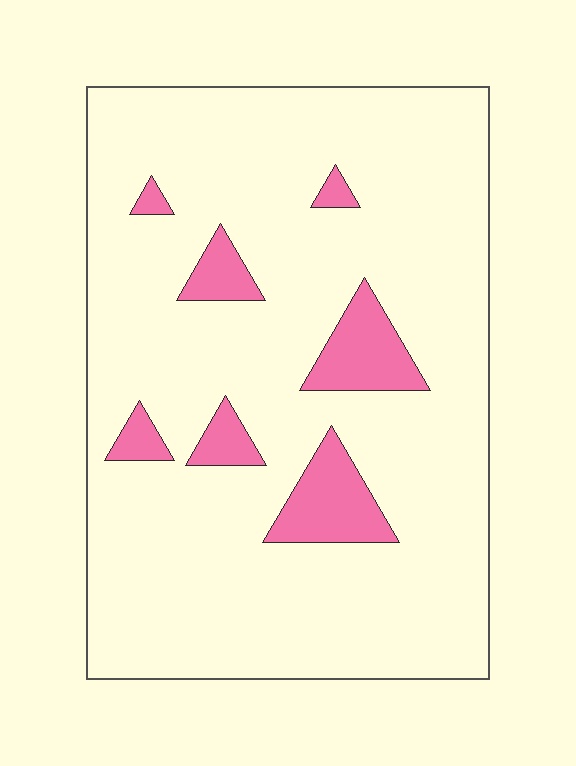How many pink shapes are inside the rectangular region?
7.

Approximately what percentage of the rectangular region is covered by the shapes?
Approximately 10%.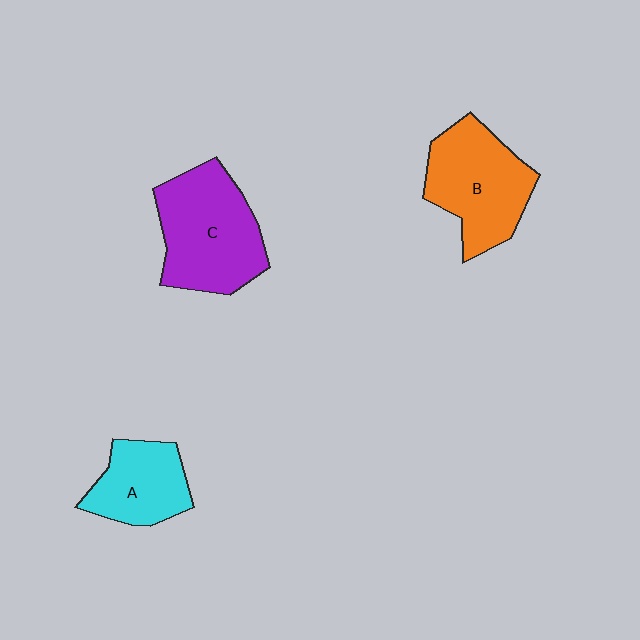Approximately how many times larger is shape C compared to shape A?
Approximately 1.6 times.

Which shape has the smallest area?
Shape A (cyan).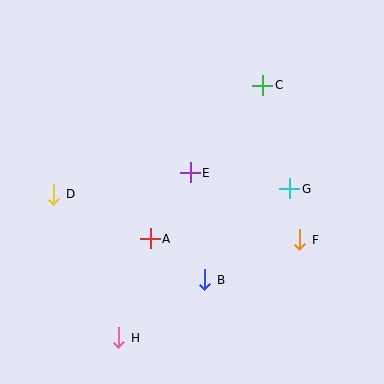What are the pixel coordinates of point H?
Point H is at (119, 338).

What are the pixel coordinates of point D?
Point D is at (54, 194).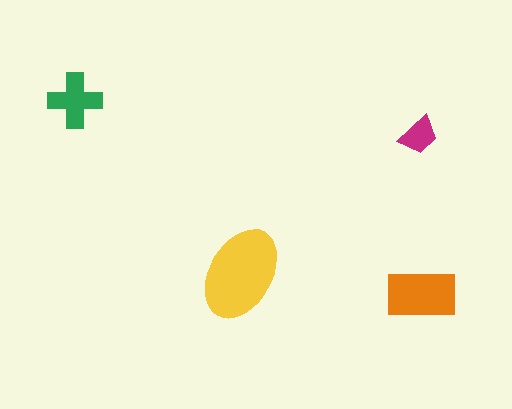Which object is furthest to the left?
The green cross is leftmost.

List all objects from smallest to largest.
The magenta trapezoid, the green cross, the orange rectangle, the yellow ellipse.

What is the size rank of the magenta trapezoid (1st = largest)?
4th.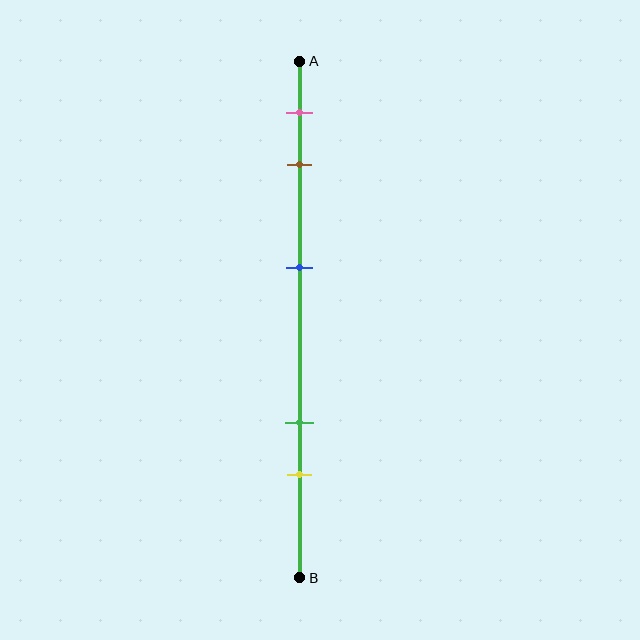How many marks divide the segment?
There are 5 marks dividing the segment.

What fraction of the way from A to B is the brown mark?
The brown mark is approximately 20% (0.2) of the way from A to B.